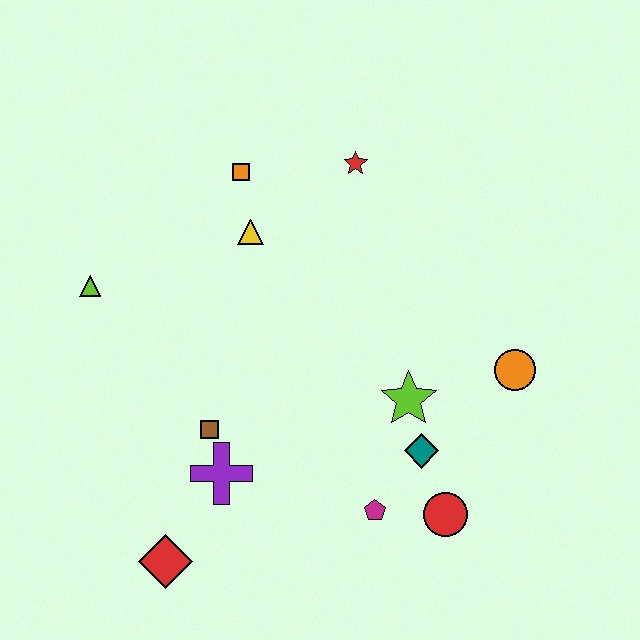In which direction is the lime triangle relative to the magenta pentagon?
The lime triangle is to the left of the magenta pentagon.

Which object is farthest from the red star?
The red diamond is farthest from the red star.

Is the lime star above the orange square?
No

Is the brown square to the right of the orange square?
No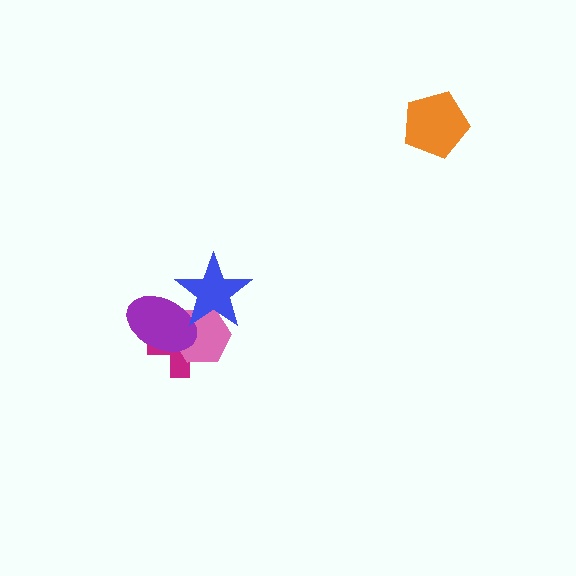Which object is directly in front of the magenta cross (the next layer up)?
The pink hexagon is directly in front of the magenta cross.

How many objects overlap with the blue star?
3 objects overlap with the blue star.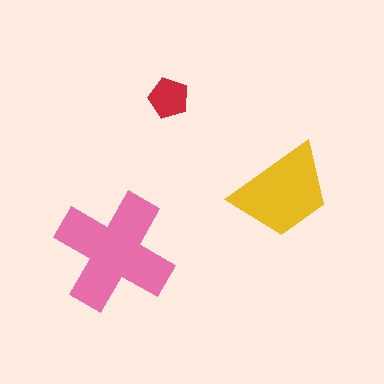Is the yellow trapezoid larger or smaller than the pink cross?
Smaller.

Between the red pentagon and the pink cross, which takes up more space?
The pink cross.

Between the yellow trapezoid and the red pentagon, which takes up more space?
The yellow trapezoid.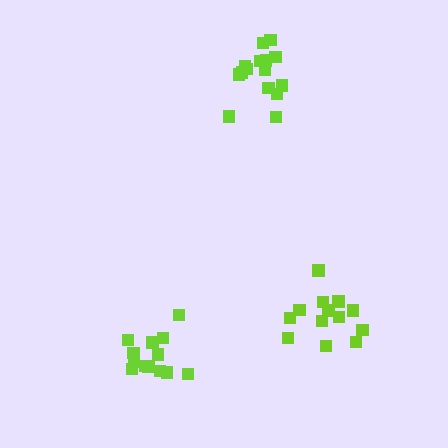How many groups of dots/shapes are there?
There are 3 groups.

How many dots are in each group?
Group 1: 13 dots, Group 2: 13 dots, Group 3: 15 dots (41 total).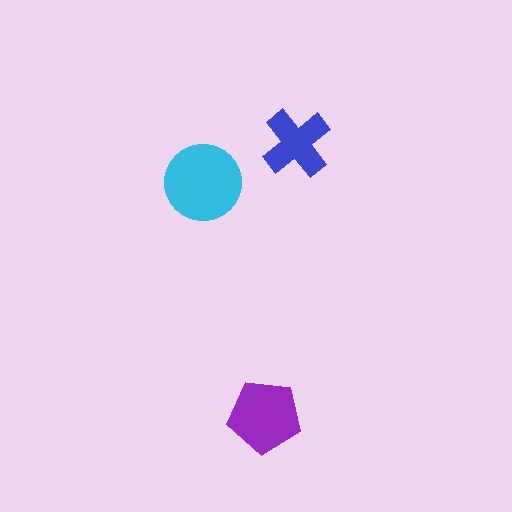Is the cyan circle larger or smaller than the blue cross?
Larger.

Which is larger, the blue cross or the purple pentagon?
The purple pentagon.